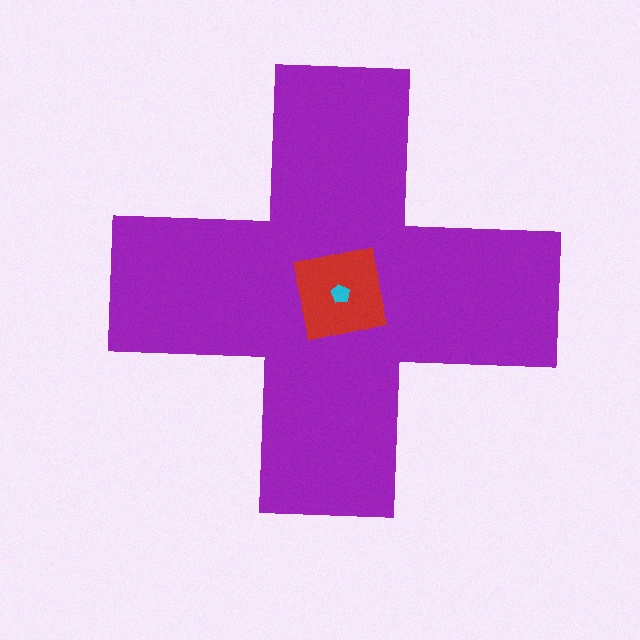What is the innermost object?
The cyan pentagon.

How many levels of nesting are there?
3.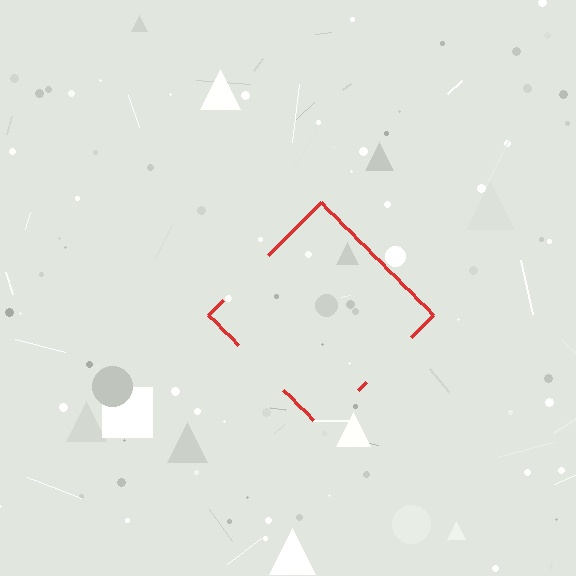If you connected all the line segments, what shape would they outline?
They would outline a diamond.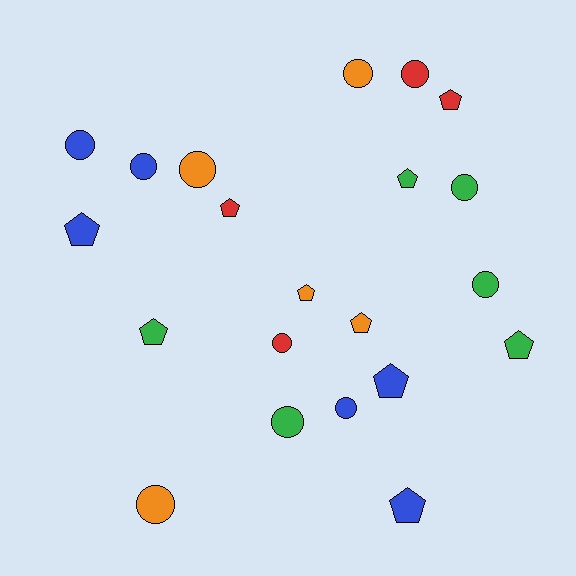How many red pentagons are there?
There are 2 red pentagons.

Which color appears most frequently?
Blue, with 6 objects.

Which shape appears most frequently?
Circle, with 11 objects.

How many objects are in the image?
There are 21 objects.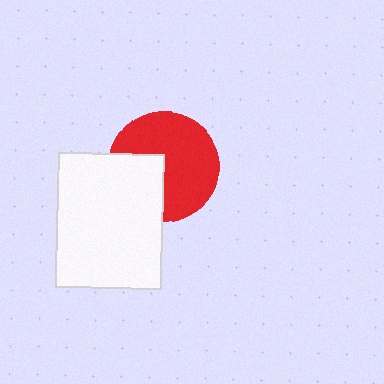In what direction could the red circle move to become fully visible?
The red circle could move toward the upper-right. That would shift it out from behind the white rectangle entirely.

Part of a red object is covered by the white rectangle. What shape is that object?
It is a circle.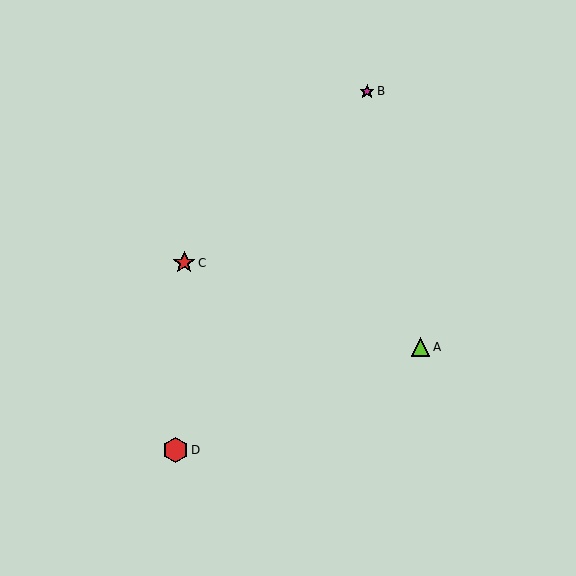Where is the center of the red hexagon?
The center of the red hexagon is at (175, 450).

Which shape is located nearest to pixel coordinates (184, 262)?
The red star (labeled C) at (184, 263) is nearest to that location.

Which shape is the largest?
The red hexagon (labeled D) is the largest.